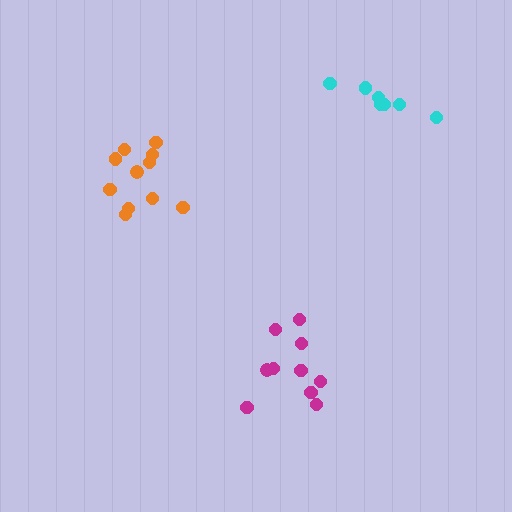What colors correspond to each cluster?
The clusters are colored: cyan, orange, magenta.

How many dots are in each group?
Group 1: 7 dots, Group 2: 11 dots, Group 3: 10 dots (28 total).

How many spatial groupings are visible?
There are 3 spatial groupings.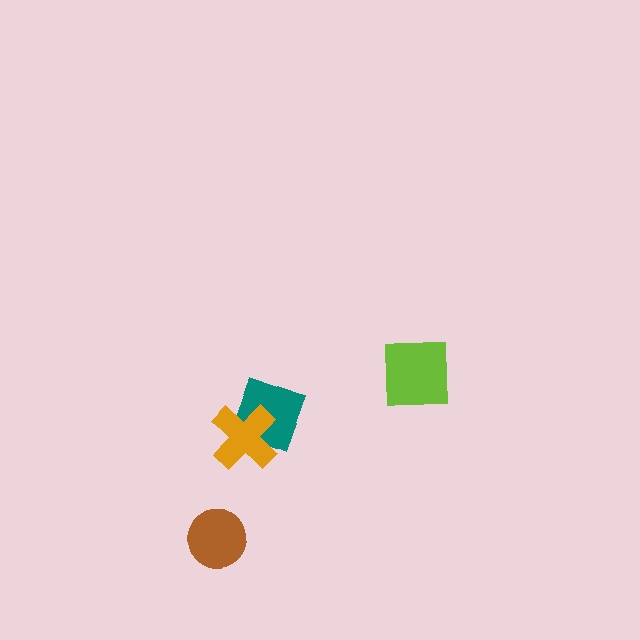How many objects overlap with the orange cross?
1 object overlaps with the orange cross.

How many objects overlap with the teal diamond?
1 object overlaps with the teal diamond.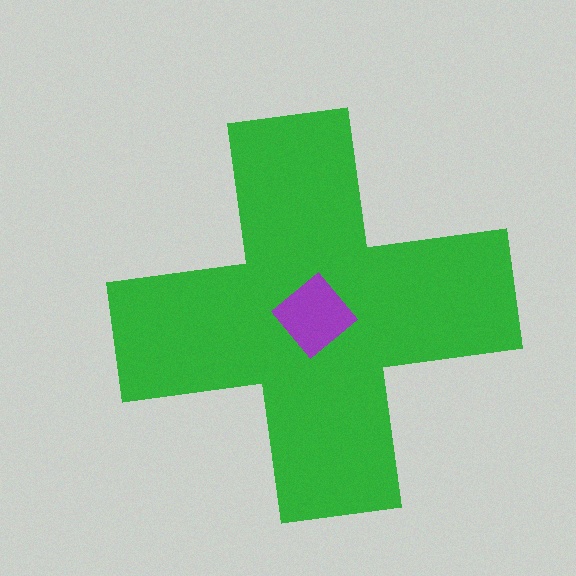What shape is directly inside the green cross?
The purple diamond.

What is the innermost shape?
The purple diamond.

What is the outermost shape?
The green cross.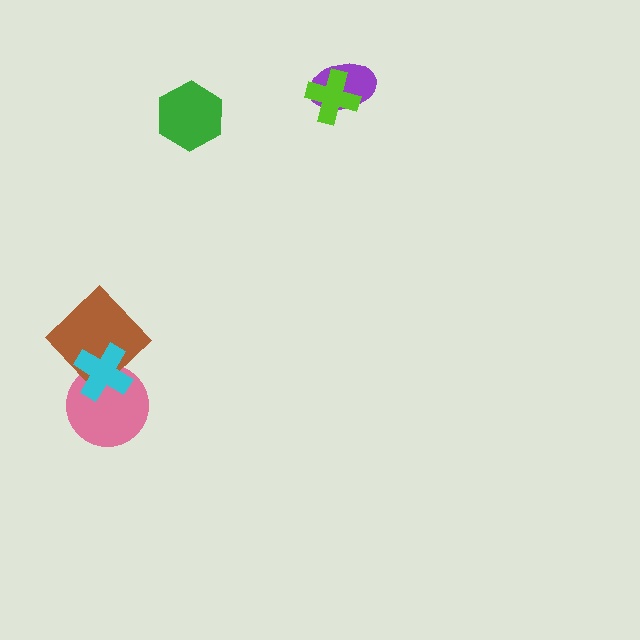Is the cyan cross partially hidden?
No, no other shape covers it.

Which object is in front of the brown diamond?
The cyan cross is in front of the brown diamond.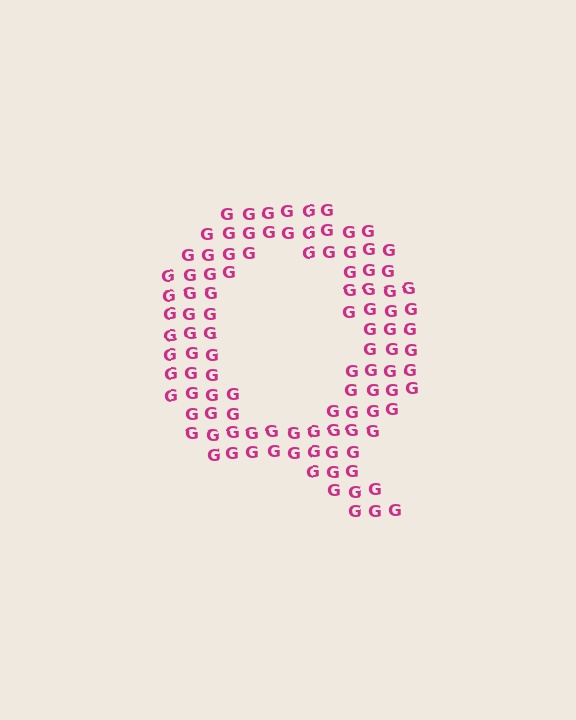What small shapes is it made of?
It is made of small letter G's.